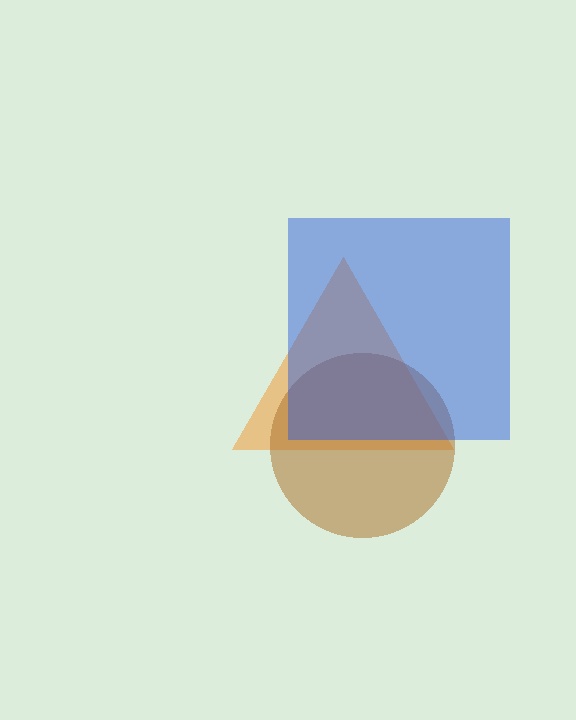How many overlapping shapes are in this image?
There are 3 overlapping shapes in the image.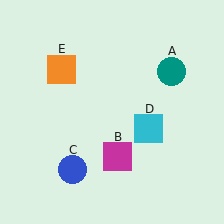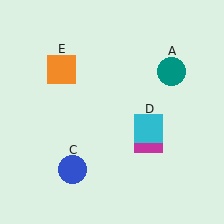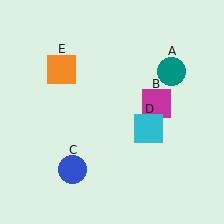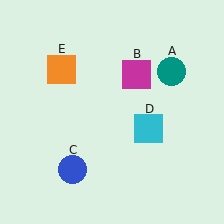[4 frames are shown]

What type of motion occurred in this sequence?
The magenta square (object B) rotated counterclockwise around the center of the scene.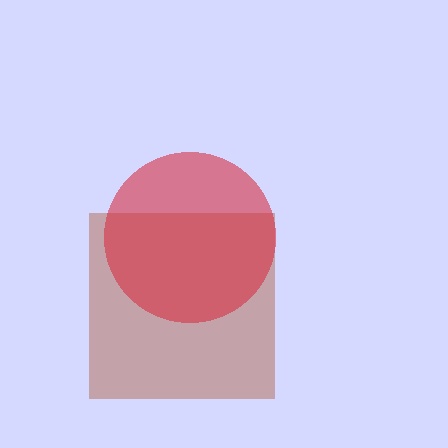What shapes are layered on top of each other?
The layered shapes are: a brown square, a red circle.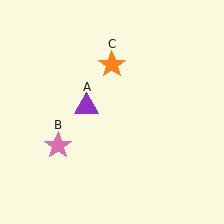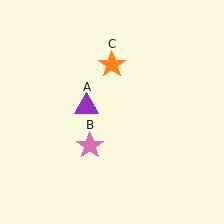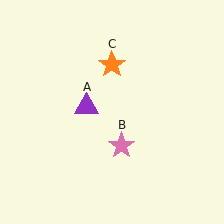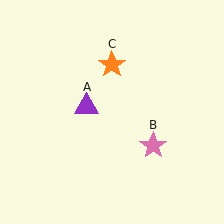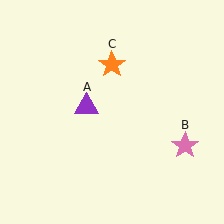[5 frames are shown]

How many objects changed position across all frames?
1 object changed position: pink star (object B).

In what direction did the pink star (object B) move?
The pink star (object B) moved right.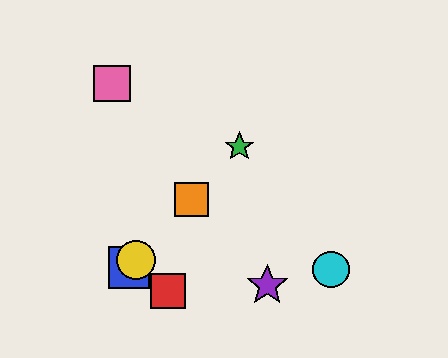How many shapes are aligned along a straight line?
4 shapes (the blue square, the green star, the yellow circle, the orange square) are aligned along a straight line.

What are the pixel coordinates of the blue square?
The blue square is at (129, 268).